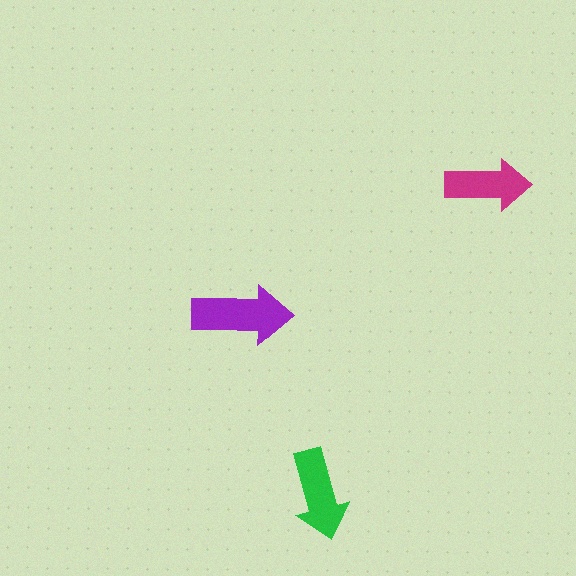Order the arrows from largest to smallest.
the purple one, the green one, the magenta one.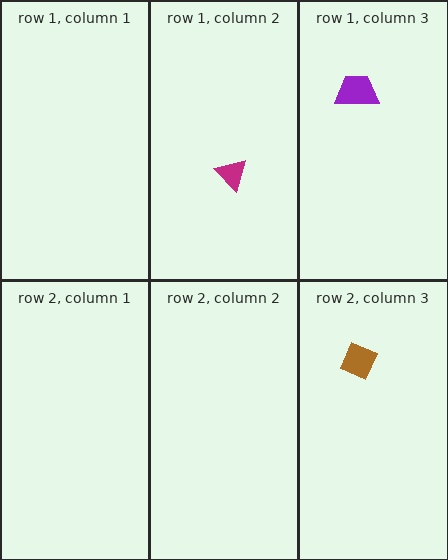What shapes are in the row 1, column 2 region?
The magenta triangle.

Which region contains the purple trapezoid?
The row 1, column 3 region.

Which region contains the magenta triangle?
The row 1, column 2 region.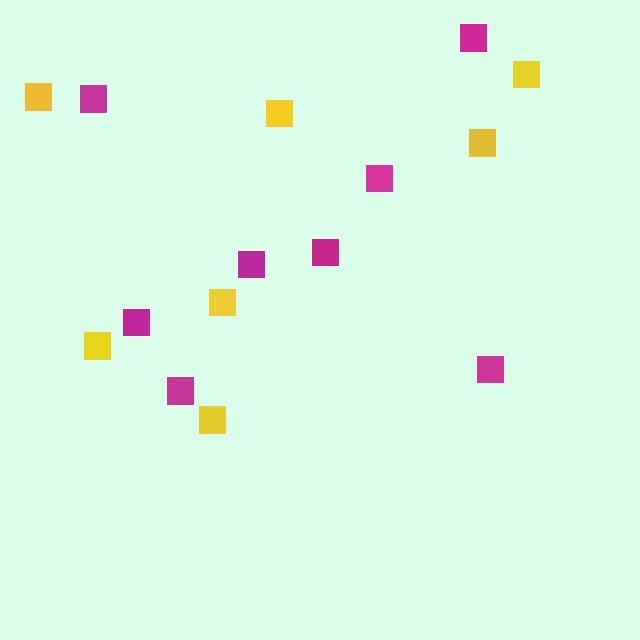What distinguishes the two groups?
There are 2 groups: one group of yellow squares (7) and one group of magenta squares (8).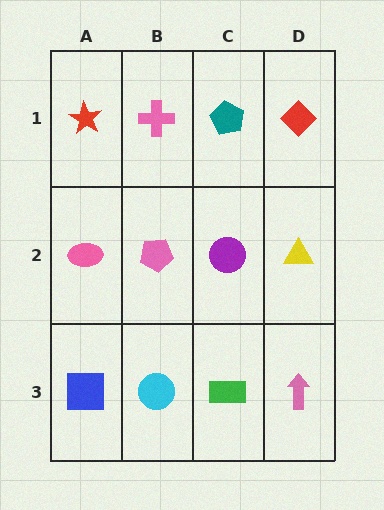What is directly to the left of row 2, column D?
A purple circle.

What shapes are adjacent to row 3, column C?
A purple circle (row 2, column C), a cyan circle (row 3, column B), a pink arrow (row 3, column D).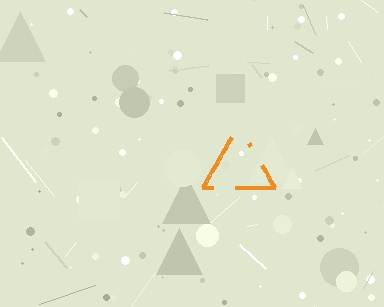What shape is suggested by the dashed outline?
The dashed outline suggests a triangle.